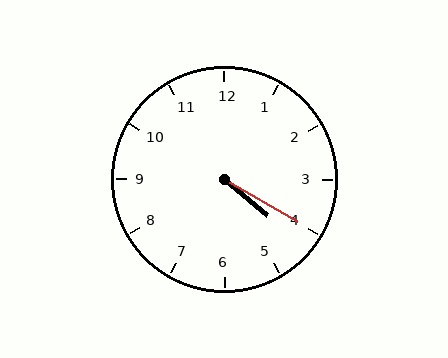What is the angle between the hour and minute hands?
Approximately 10 degrees.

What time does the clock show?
4:20.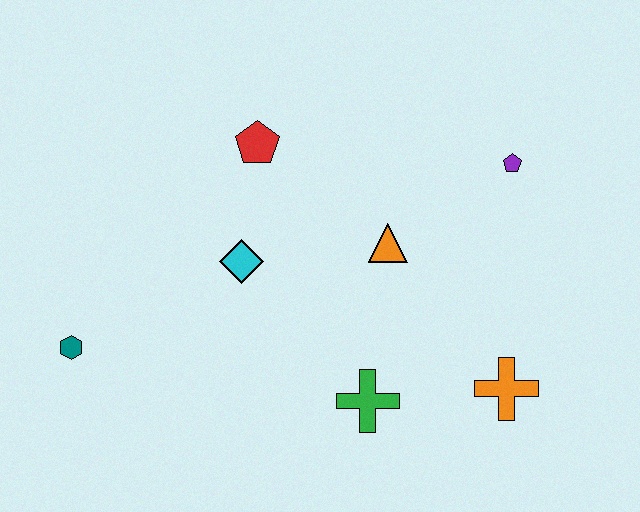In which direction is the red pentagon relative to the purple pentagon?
The red pentagon is to the left of the purple pentagon.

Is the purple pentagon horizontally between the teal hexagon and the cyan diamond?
No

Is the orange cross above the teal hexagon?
No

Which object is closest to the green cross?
The orange cross is closest to the green cross.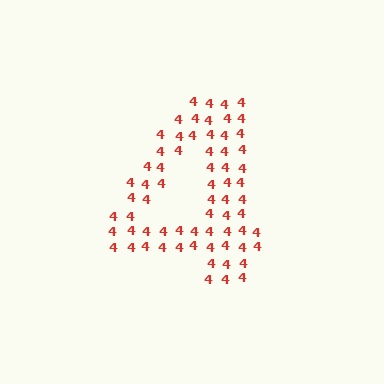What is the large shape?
The large shape is the digit 4.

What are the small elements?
The small elements are digit 4's.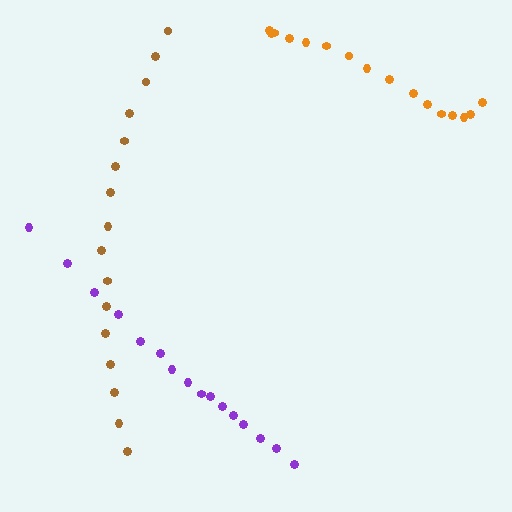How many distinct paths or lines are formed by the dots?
There are 3 distinct paths.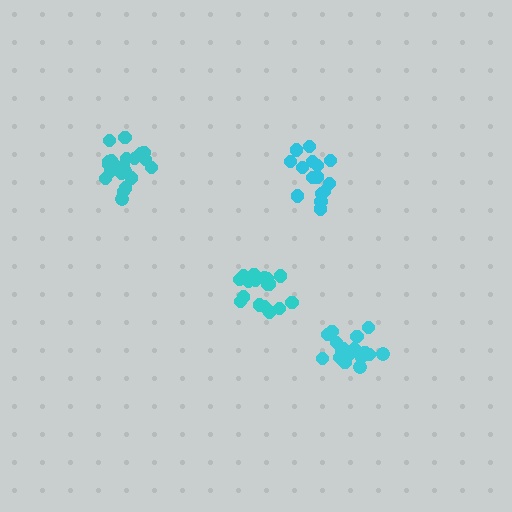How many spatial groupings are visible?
There are 4 spatial groupings.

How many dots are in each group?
Group 1: 18 dots, Group 2: 15 dots, Group 3: 21 dots, Group 4: 18 dots (72 total).